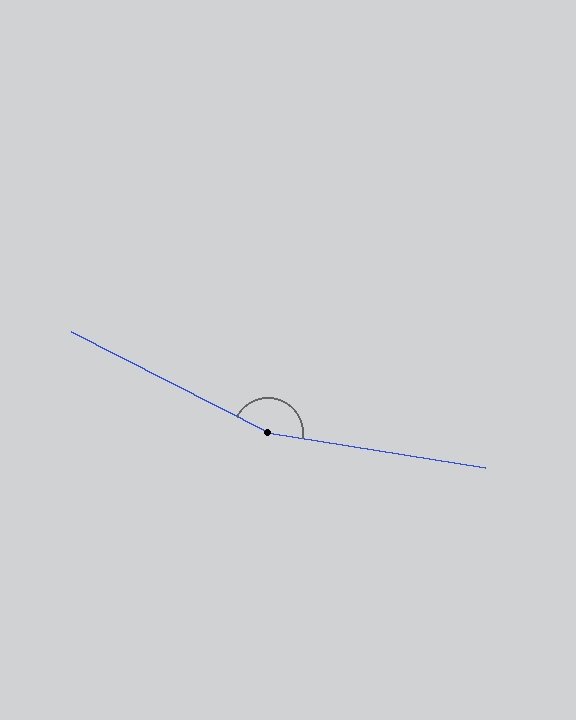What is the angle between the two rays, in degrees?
Approximately 162 degrees.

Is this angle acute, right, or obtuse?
It is obtuse.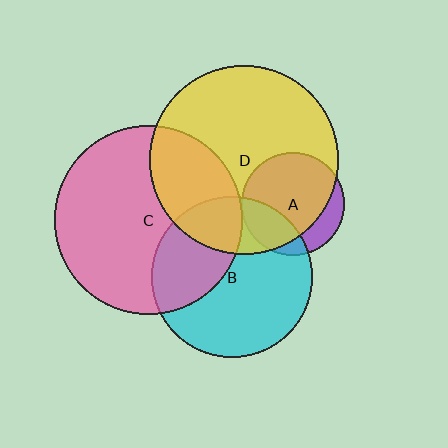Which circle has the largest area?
Circle D (yellow).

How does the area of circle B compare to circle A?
Approximately 2.4 times.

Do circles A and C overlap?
Yes.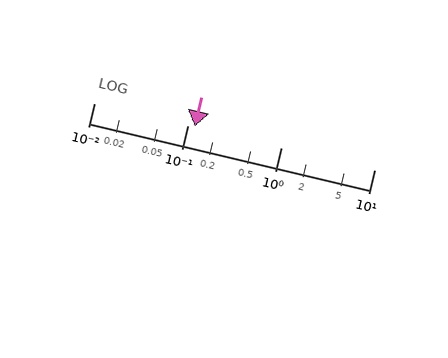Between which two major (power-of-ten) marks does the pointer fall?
The pointer is between 0.1 and 1.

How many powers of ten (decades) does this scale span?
The scale spans 3 decades, from 0.01 to 10.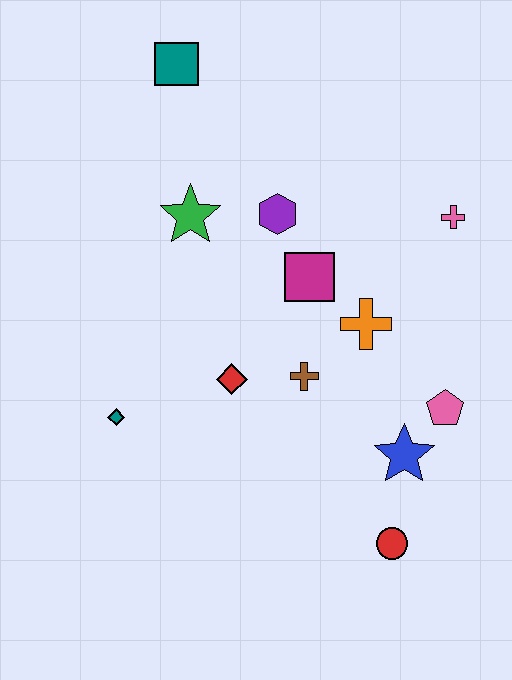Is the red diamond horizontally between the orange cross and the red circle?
No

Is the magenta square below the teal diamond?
No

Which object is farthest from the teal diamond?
The pink cross is farthest from the teal diamond.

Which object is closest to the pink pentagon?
The blue star is closest to the pink pentagon.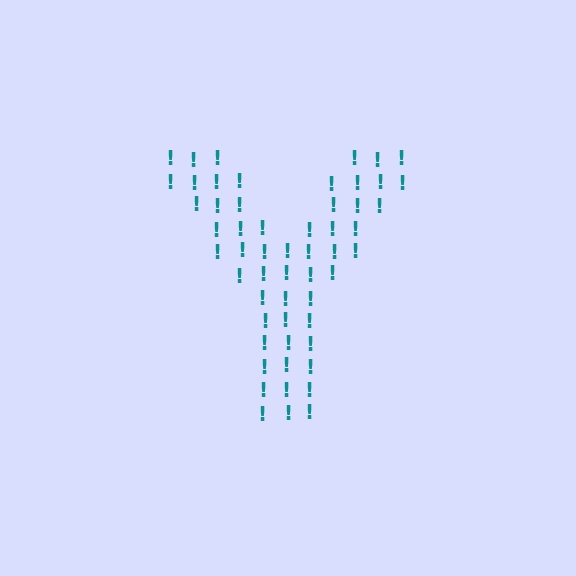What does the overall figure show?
The overall figure shows the letter Y.